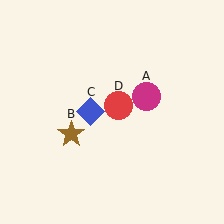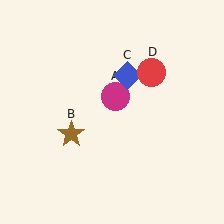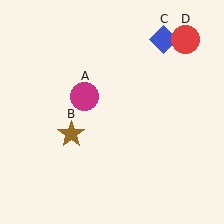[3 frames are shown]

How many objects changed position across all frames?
3 objects changed position: magenta circle (object A), blue diamond (object C), red circle (object D).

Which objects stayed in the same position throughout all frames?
Brown star (object B) remained stationary.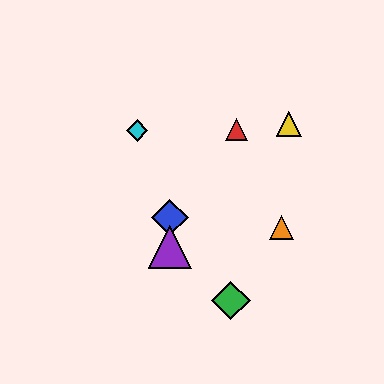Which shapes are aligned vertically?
The blue diamond, the purple triangle are aligned vertically.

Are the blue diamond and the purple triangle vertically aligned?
Yes, both are at x≈170.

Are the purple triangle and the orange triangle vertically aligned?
No, the purple triangle is at x≈170 and the orange triangle is at x≈282.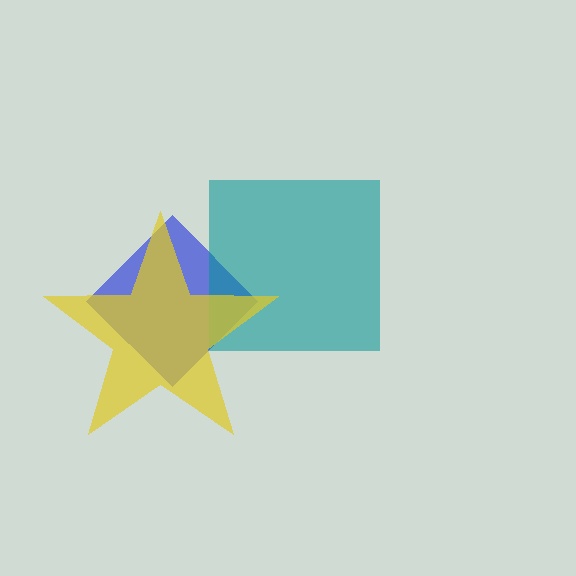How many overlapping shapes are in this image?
There are 3 overlapping shapes in the image.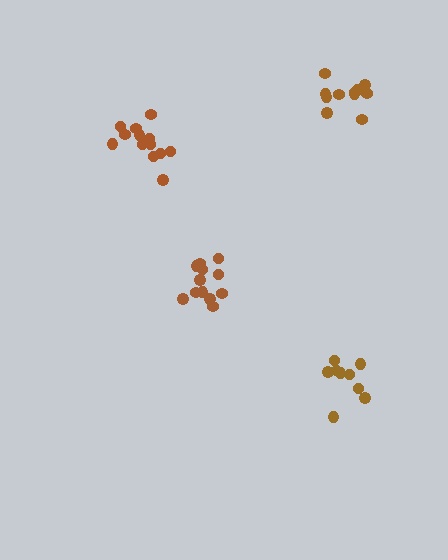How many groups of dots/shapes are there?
There are 4 groups.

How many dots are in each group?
Group 1: 14 dots, Group 2: 9 dots, Group 3: 11 dots, Group 4: 12 dots (46 total).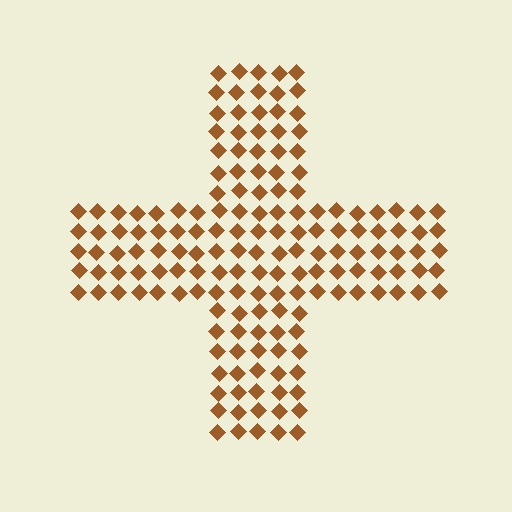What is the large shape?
The large shape is a cross.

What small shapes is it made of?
It is made of small diamonds.